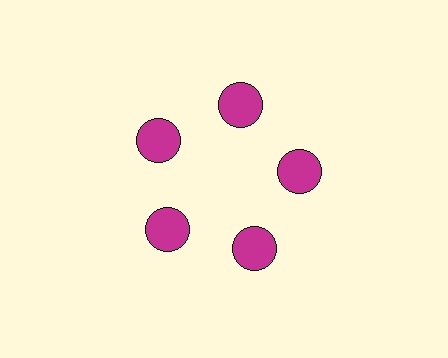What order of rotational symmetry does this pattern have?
This pattern has 5-fold rotational symmetry.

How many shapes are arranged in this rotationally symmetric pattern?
There are 5 shapes, arranged in 5 groups of 1.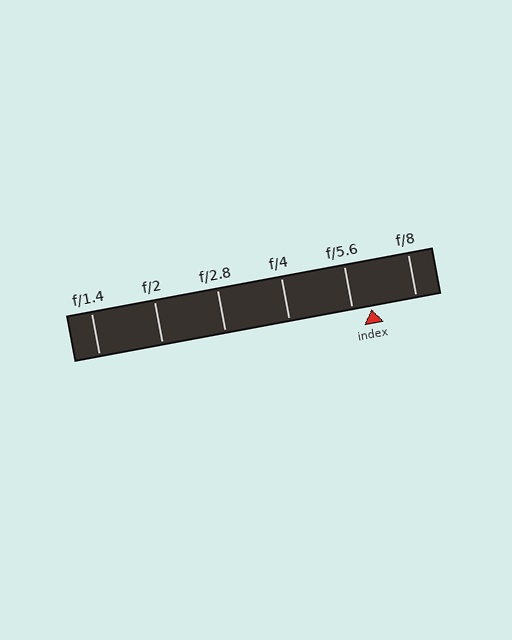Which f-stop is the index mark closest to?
The index mark is closest to f/5.6.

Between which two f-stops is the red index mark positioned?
The index mark is between f/5.6 and f/8.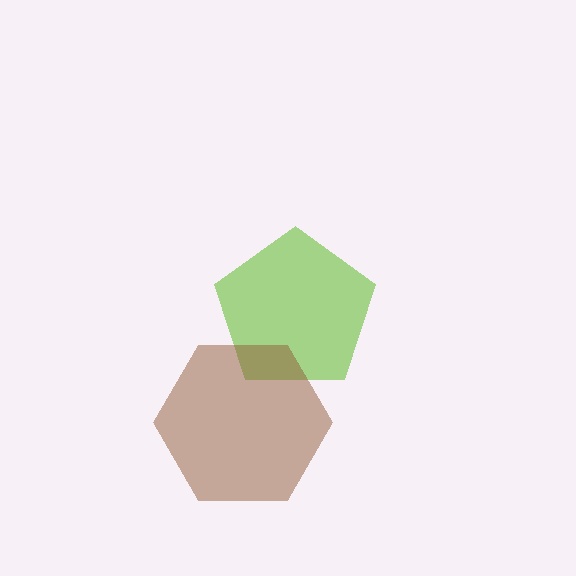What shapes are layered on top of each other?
The layered shapes are: a lime pentagon, a brown hexagon.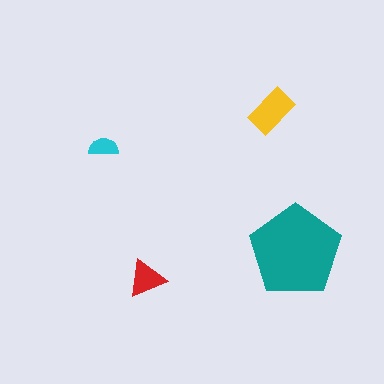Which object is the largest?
The teal pentagon.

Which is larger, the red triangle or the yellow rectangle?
The yellow rectangle.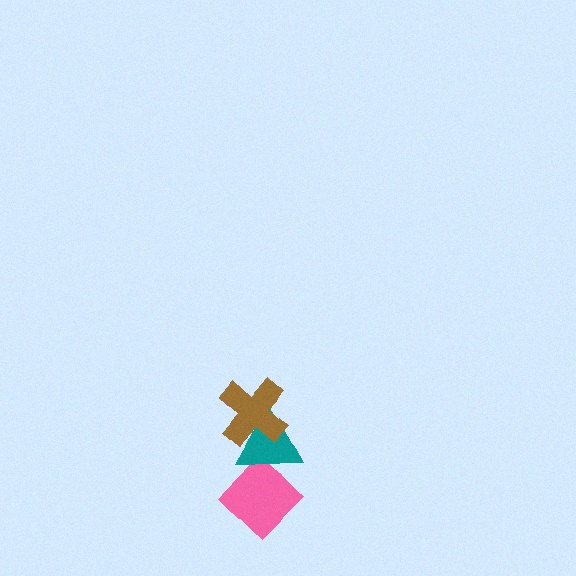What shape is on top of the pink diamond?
The teal triangle is on top of the pink diamond.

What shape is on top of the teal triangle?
The brown cross is on top of the teal triangle.